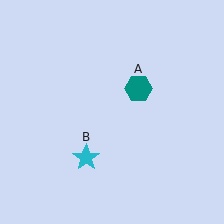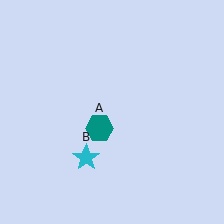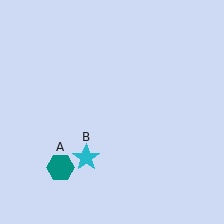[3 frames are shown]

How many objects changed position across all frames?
1 object changed position: teal hexagon (object A).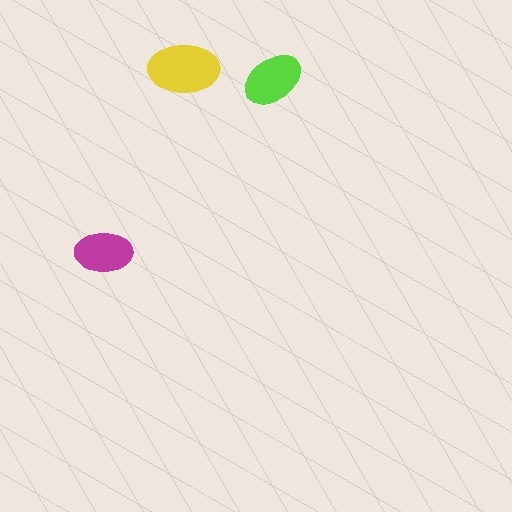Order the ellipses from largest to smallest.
the yellow one, the lime one, the magenta one.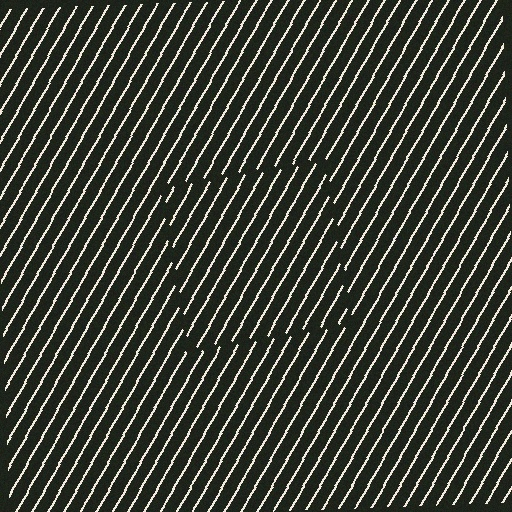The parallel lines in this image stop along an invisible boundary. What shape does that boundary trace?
An illusory square. The interior of the shape contains the same grating, shifted by half a period — the contour is defined by the phase discontinuity where line-ends from the inner and outer gratings abut.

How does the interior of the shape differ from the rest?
The interior of the shape contains the same grating, shifted by half a period — the contour is defined by the phase discontinuity where line-ends from the inner and outer gratings abut.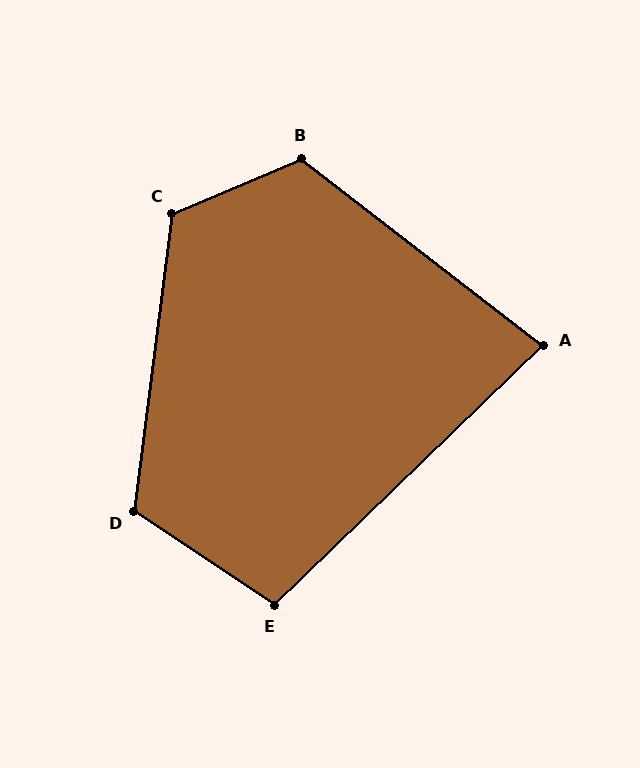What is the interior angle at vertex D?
Approximately 116 degrees (obtuse).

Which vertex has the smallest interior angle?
A, at approximately 82 degrees.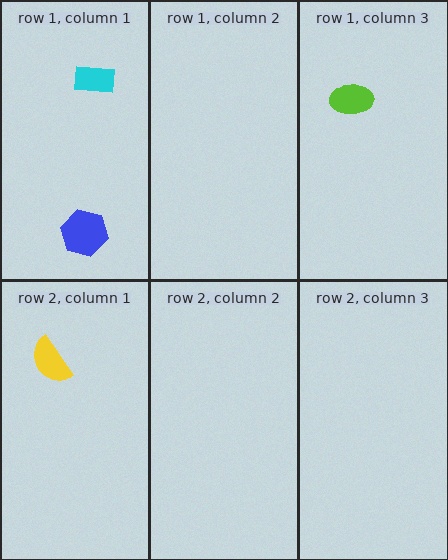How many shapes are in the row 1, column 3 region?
1.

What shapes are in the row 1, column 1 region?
The cyan rectangle, the blue hexagon.